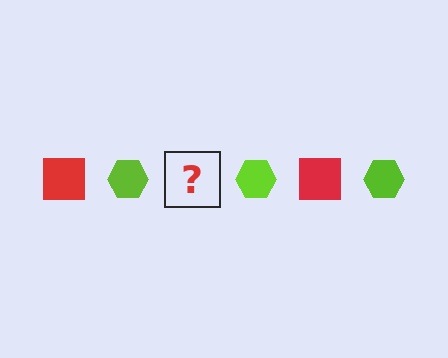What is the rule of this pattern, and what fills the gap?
The rule is that the pattern alternates between red square and lime hexagon. The gap should be filled with a red square.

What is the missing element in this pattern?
The missing element is a red square.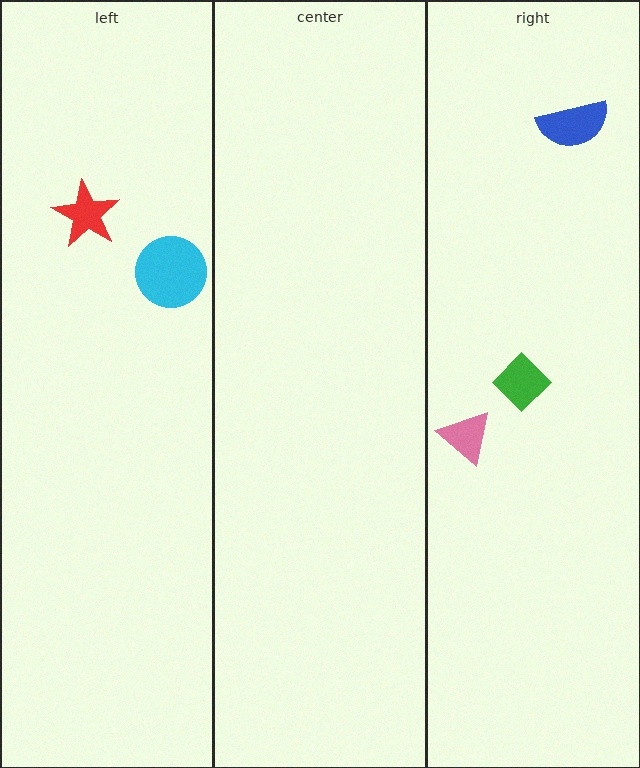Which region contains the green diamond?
The right region.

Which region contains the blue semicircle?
The right region.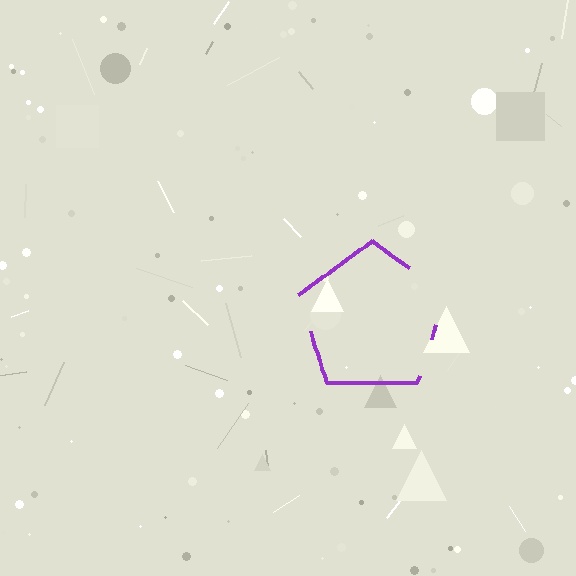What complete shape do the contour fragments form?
The contour fragments form a pentagon.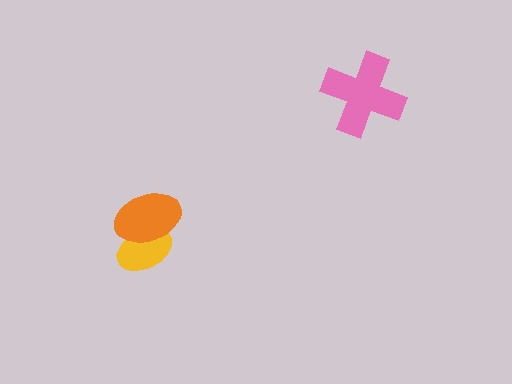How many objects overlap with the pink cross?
0 objects overlap with the pink cross.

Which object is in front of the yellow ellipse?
The orange ellipse is in front of the yellow ellipse.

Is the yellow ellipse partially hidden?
Yes, it is partially covered by another shape.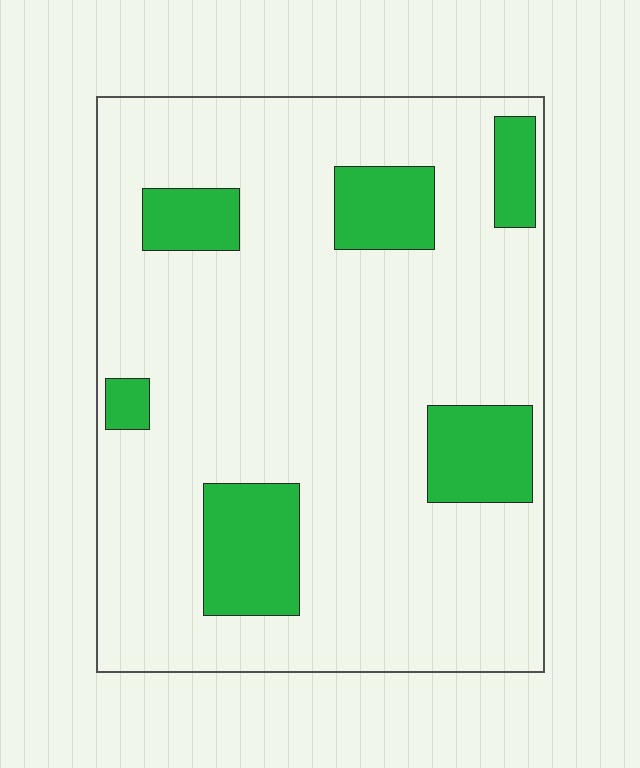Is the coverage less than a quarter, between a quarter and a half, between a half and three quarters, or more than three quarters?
Less than a quarter.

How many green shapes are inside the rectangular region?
6.